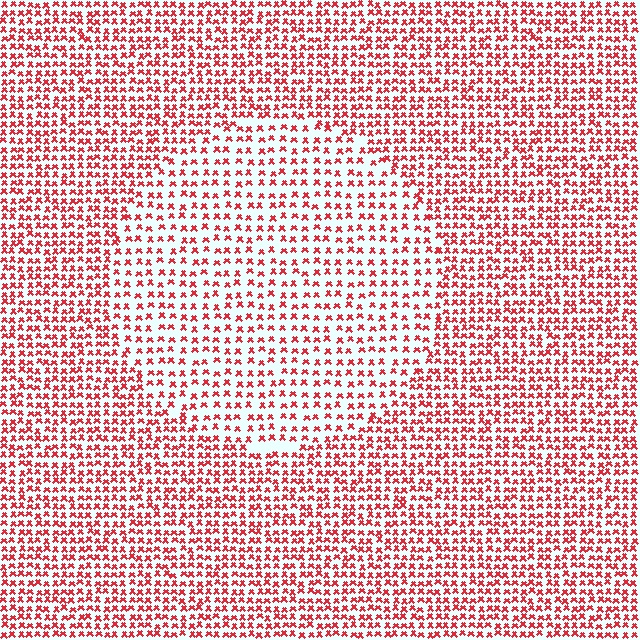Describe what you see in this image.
The image contains small red elements arranged at two different densities. A circle-shaped region is visible where the elements are less densely packed than the surrounding area.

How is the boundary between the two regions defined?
The boundary is defined by a change in element density (approximately 1.7x ratio). All elements are the same color, size, and shape.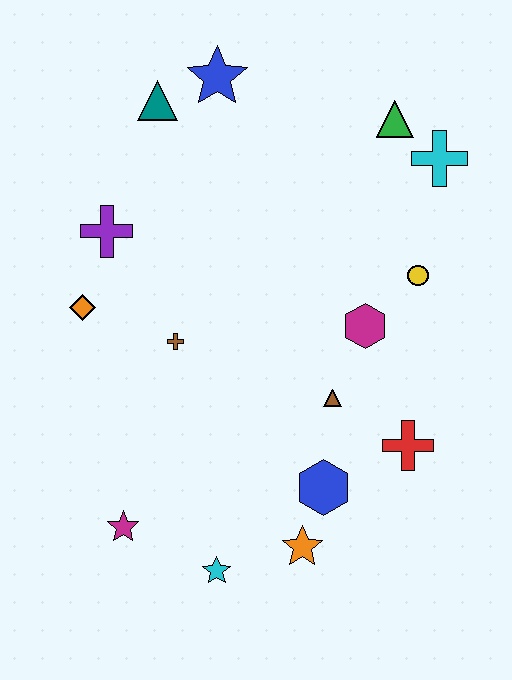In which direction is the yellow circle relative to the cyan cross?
The yellow circle is below the cyan cross.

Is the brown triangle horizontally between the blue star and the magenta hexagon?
Yes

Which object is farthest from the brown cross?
The cyan cross is farthest from the brown cross.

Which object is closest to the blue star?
The teal triangle is closest to the blue star.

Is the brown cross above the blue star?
No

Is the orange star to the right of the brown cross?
Yes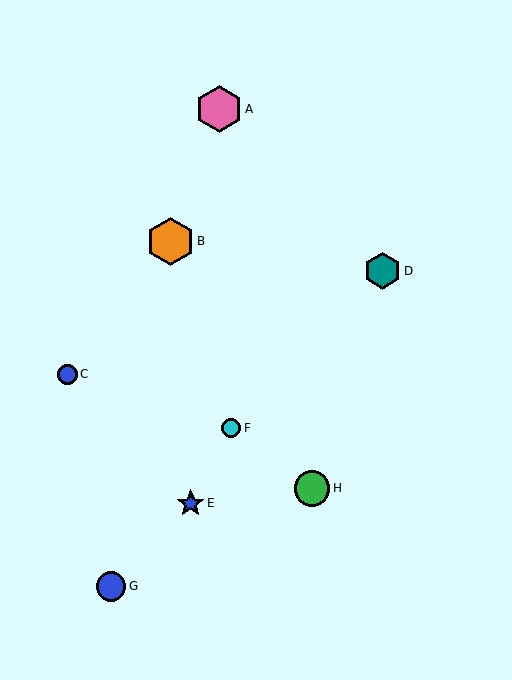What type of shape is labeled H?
Shape H is a green circle.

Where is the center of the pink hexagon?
The center of the pink hexagon is at (219, 109).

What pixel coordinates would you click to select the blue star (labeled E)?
Click at (191, 504) to select the blue star E.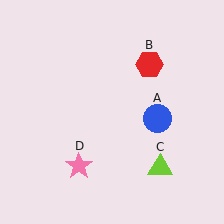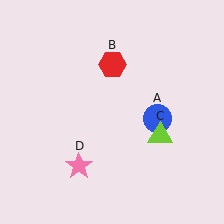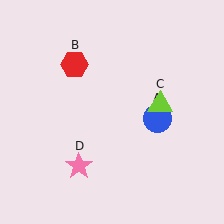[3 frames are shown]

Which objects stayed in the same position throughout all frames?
Blue circle (object A) and pink star (object D) remained stationary.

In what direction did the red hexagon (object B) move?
The red hexagon (object B) moved left.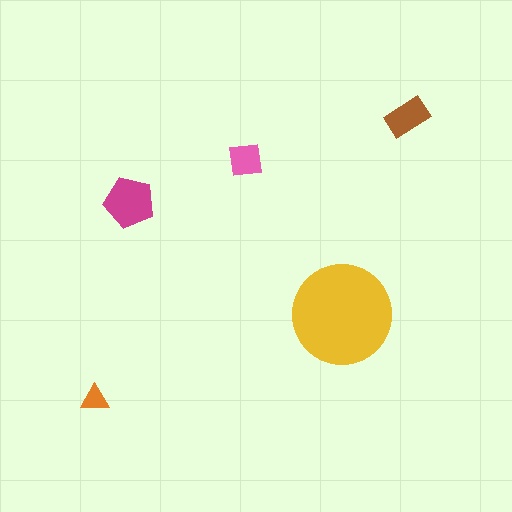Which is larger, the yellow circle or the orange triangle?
The yellow circle.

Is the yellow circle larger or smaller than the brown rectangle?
Larger.